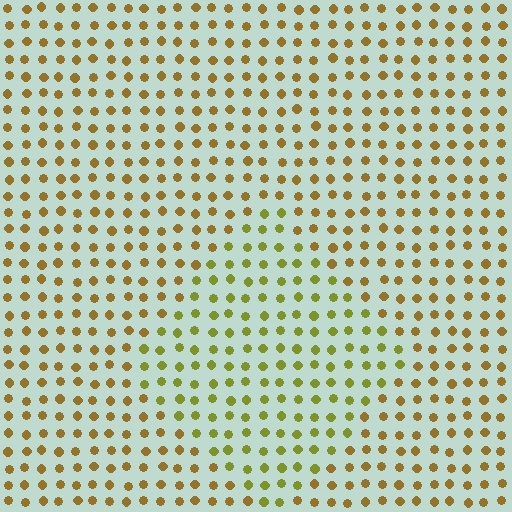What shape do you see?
I see a diamond.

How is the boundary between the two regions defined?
The boundary is defined purely by a slight shift in hue (about 32 degrees). Spacing, size, and orientation are identical on both sides.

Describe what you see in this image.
The image is filled with small brown elements in a uniform arrangement. A diamond-shaped region is visible where the elements are tinted to a slightly different hue, forming a subtle color boundary.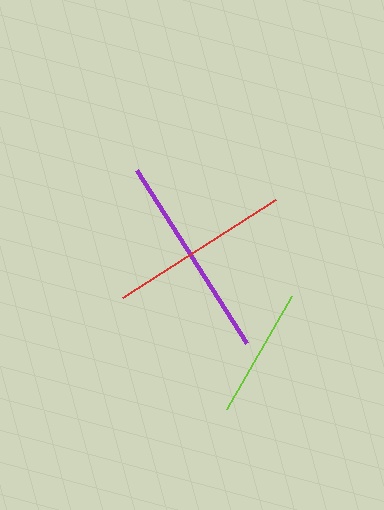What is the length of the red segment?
The red segment is approximately 182 pixels long.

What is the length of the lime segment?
The lime segment is approximately 130 pixels long.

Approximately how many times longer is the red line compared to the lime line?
The red line is approximately 1.4 times the length of the lime line.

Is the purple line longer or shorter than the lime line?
The purple line is longer than the lime line.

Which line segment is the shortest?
The lime line is the shortest at approximately 130 pixels.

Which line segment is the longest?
The purple line is the longest at approximately 205 pixels.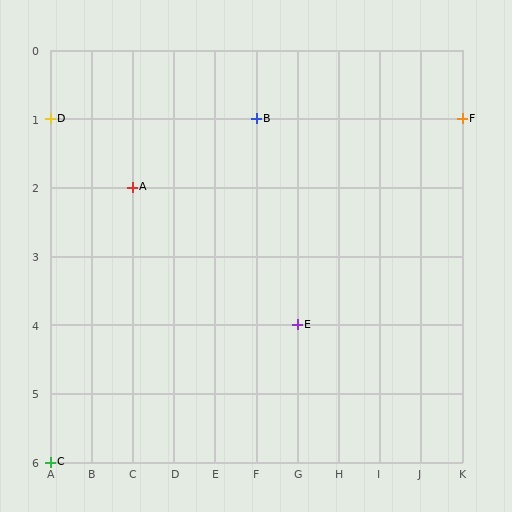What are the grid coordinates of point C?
Point C is at grid coordinates (A, 6).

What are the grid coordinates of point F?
Point F is at grid coordinates (K, 1).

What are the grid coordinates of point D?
Point D is at grid coordinates (A, 1).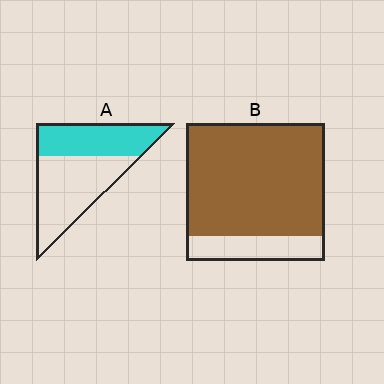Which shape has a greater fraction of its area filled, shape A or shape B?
Shape B.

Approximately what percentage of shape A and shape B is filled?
A is approximately 40% and B is approximately 80%.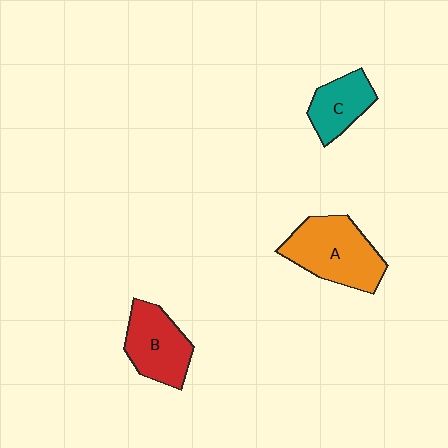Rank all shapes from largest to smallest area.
From largest to smallest: A (orange), B (red), C (teal).